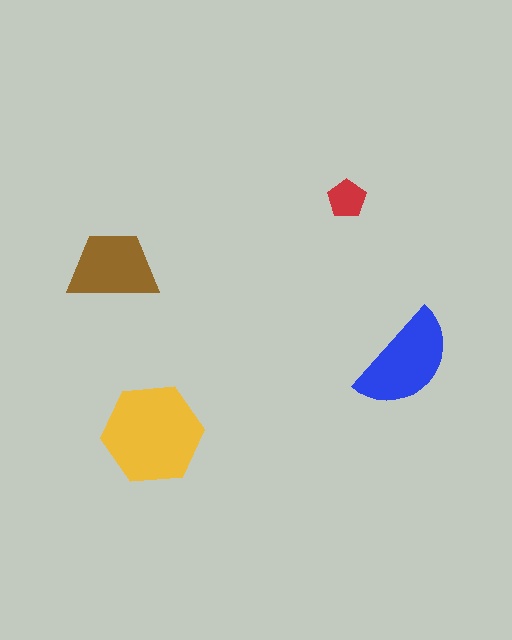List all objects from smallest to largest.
The red pentagon, the brown trapezoid, the blue semicircle, the yellow hexagon.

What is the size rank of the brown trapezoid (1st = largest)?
3rd.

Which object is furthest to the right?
The blue semicircle is rightmost.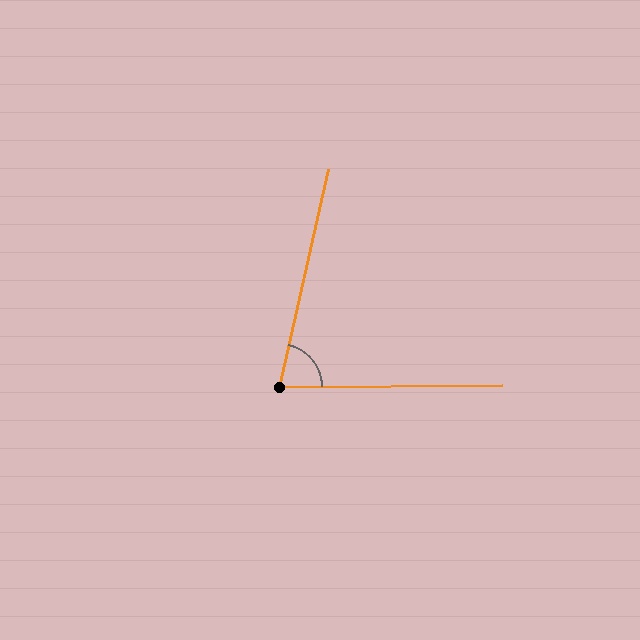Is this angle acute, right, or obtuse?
It is acute.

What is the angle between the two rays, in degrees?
Approximately 77 degrees.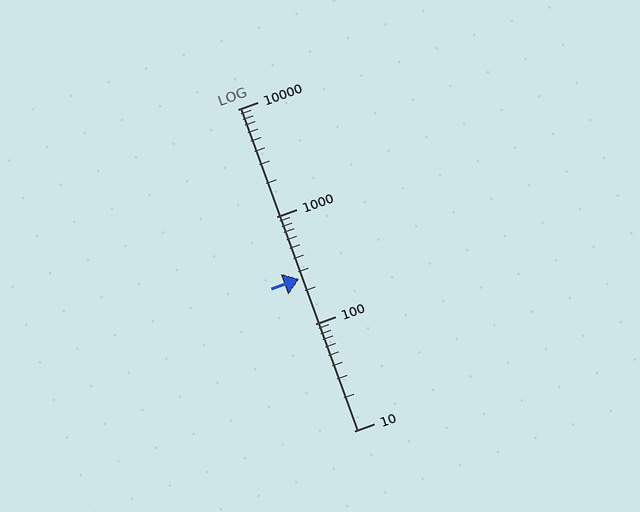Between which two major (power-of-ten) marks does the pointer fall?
The pointer is between 100 and 1000.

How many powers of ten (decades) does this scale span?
The scale spans 3 decades, from 10 to 10000.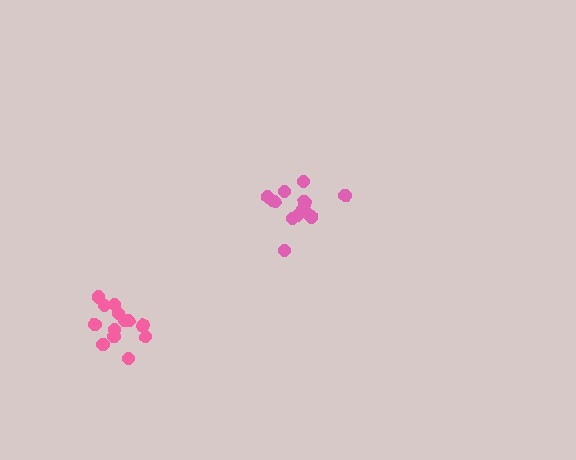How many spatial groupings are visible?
There are 2 spatial groupings.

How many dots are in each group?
Group 1: 14 dots, Group 2: 13 dots (27 total).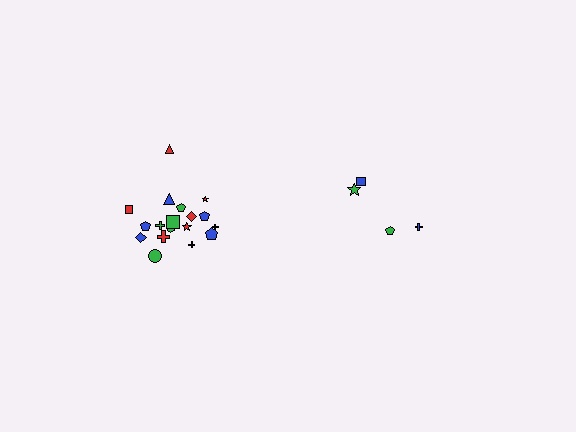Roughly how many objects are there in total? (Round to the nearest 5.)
Roughly 20 objects in total.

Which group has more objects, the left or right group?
The left group.